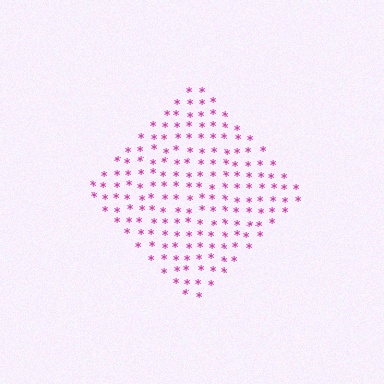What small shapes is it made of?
It is made of small asterisks.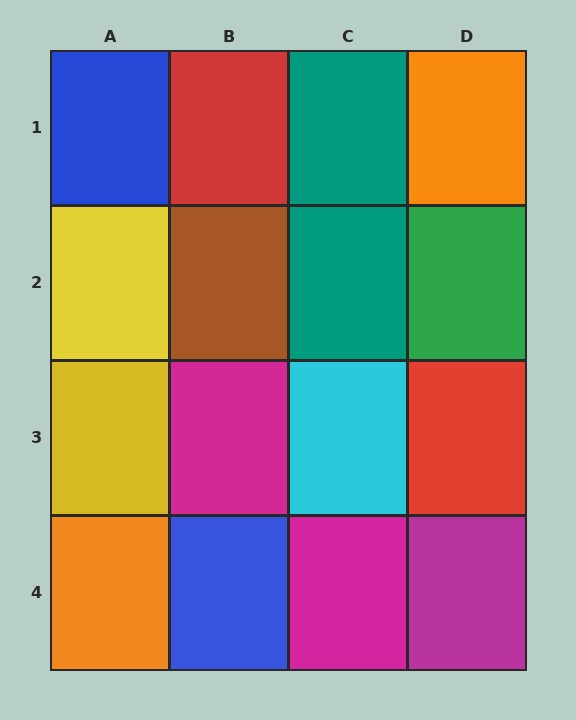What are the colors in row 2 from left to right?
Yellow, brown, teal, green.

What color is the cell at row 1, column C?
Teal.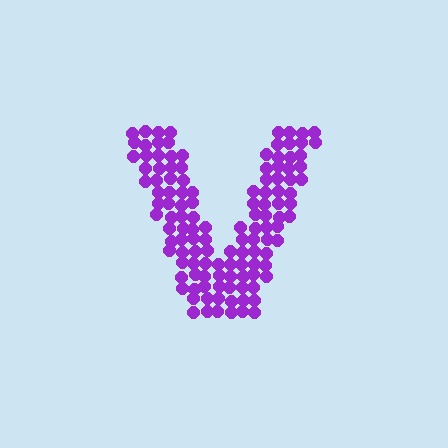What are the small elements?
The small elements are circles.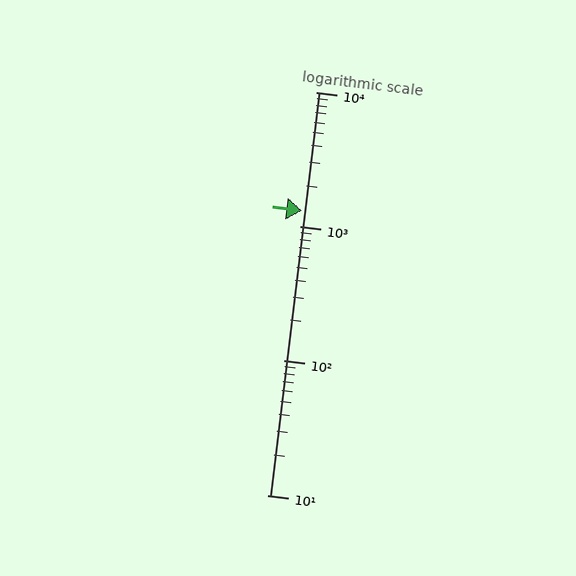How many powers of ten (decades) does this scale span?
The scale spans 3 decades, from 10 to 10000.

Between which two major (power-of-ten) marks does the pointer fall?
The pointer is between 1000 and 10000.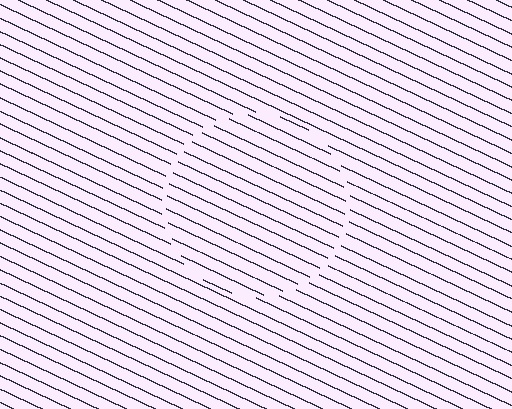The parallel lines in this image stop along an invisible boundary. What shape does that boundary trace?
An illusory circle. The interior of the shape contains the same grating, shifted by half a period — the contour is defined by the phase discontinuity where line-ends from the inner and outer gratings abut.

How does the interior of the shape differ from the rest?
The interior of the shape contains the same grating, shifted by half a period — the contour is defined by the phase discontinuity where line-ends from the inner and outer gratings abut.